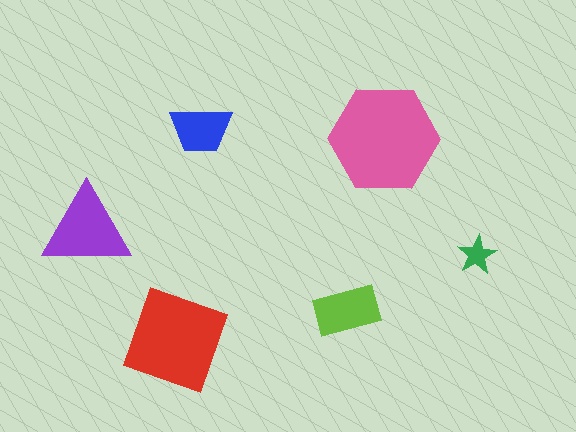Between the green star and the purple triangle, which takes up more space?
The purple triangle.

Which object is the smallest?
The green star.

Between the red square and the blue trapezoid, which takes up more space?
The red square.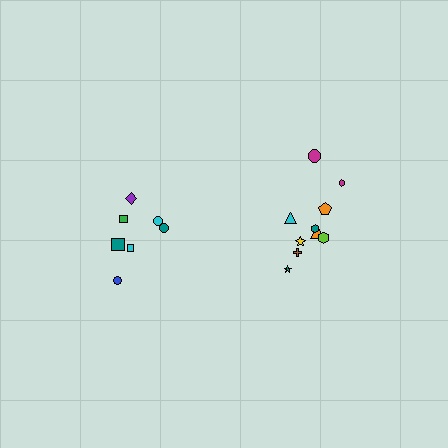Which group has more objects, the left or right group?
The right group.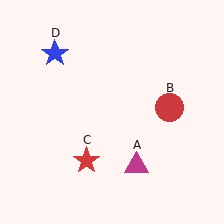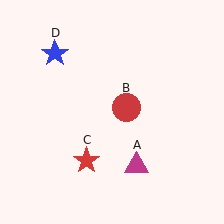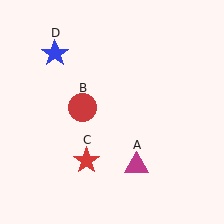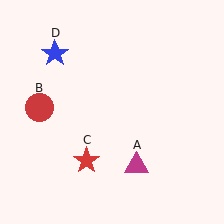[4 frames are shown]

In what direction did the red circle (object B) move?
The red circle (object B) moved left.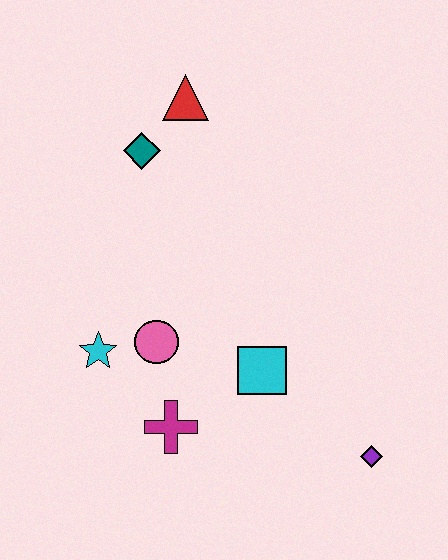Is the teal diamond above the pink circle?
Yes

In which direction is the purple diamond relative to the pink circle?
The purple diamond is to the right of the pink circle.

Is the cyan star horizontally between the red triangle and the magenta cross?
No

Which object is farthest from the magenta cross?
The red triangle is farthest from the magenta cross.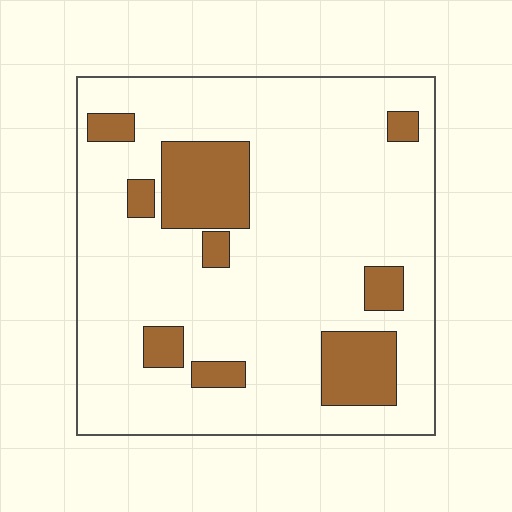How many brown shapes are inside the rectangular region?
9.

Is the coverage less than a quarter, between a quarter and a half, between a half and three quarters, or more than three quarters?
Less than a quarter.